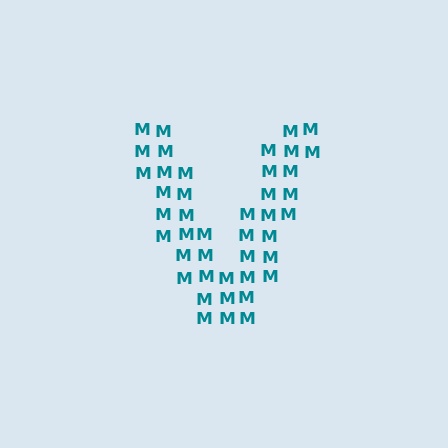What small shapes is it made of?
It is made of small letter M's.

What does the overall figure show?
The overall figure shows the letter V.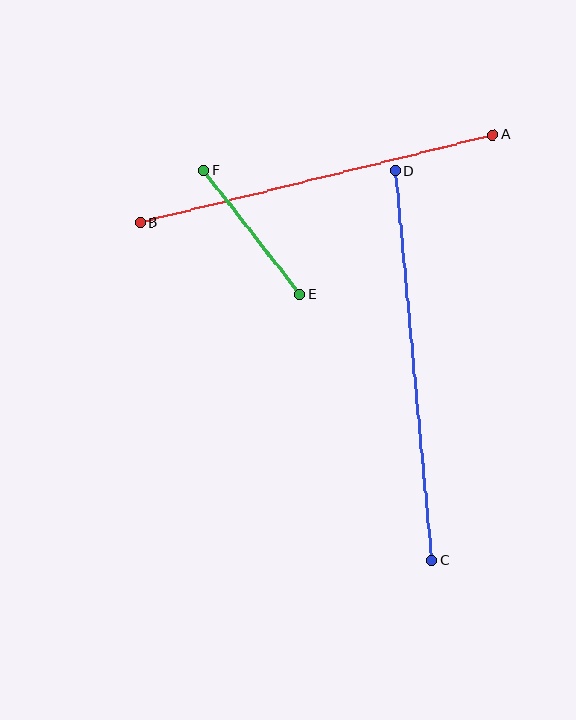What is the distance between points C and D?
The distance is approximately 391 pixels.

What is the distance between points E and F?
The distance is approximately 157 pixels.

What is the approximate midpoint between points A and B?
The midpoint is at approximately (317, 179) pixels.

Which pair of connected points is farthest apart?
Points C and D are farthest apart.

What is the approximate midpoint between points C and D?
The midpoint is at approximately (414, 366) pixels.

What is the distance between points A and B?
The distance is approximately 363 pixels.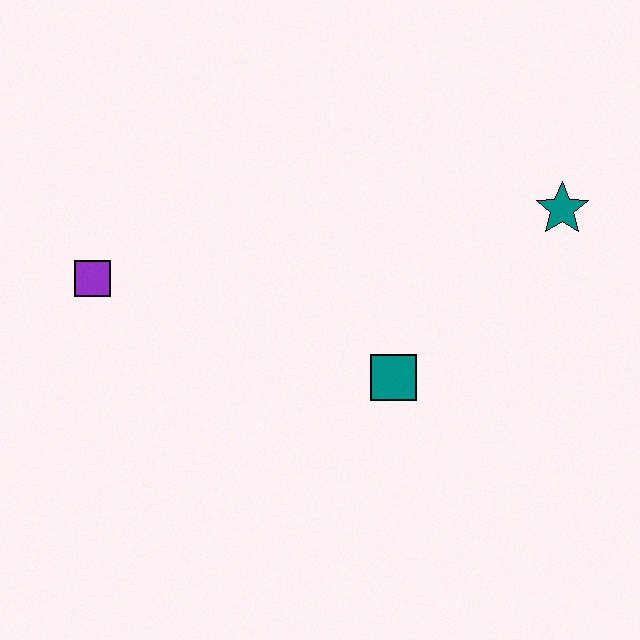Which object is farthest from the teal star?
The purple square is farthest from the teal star.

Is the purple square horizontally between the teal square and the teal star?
No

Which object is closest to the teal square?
The teal star is closest to the teal square.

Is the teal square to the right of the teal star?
No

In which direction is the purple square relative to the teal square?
The purple square is to the left of the teal square.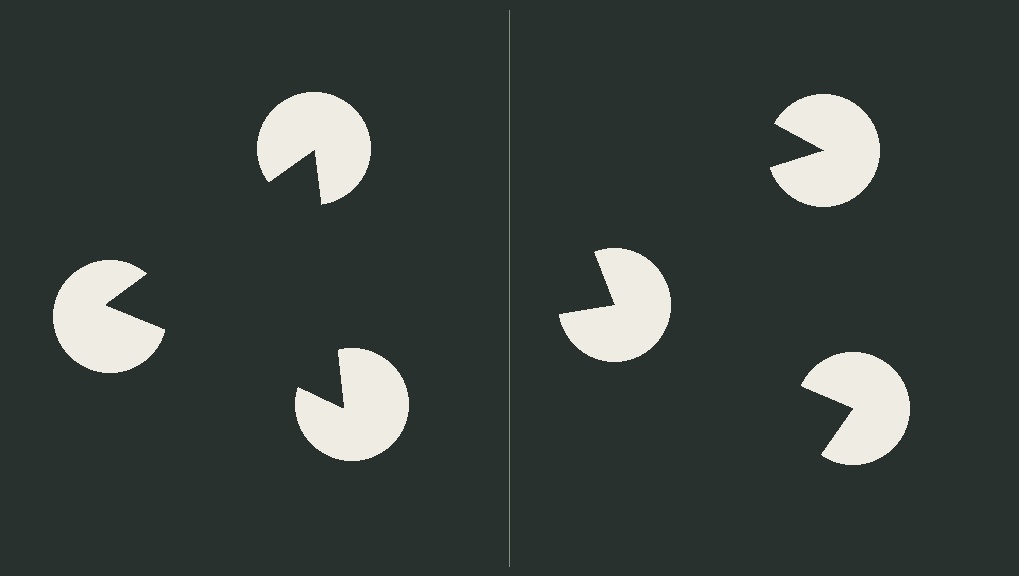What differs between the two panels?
The pac-man discs are positioned identically on both sides; only the wedge orientations differ. On the left they align to a triangle; on the right they are misaligned.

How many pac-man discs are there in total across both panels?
6 — 3 on each side.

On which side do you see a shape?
An illusory triangle appears on the left side. On the right side the wedge cuts are rotated, so no coherent shape forms.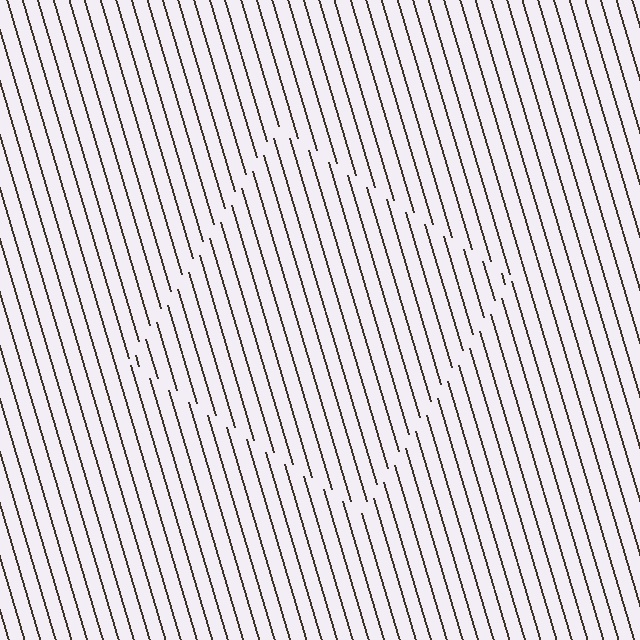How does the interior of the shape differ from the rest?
The interior of the shape contains the same grating, shifted by half a period — the contour is defined by the phase discontinuity where line-ends from the inner and outer gratings abut.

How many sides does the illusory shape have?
4 sides — the line-ends trace a square.